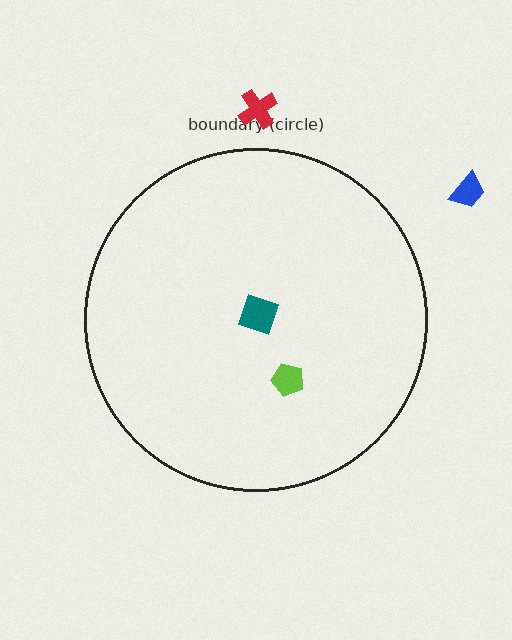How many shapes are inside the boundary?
2 inside, 2 outside.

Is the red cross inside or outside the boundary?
Outside.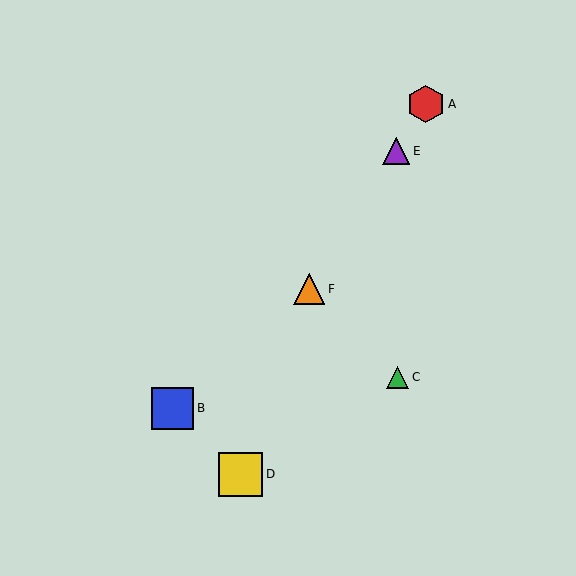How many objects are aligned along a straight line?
3 objects (A, E, F) are aligned along a straight line.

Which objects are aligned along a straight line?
Objects A, E, F are aligned along a straight line.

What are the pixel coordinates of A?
Object A is at (426, 104).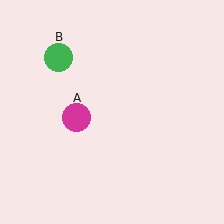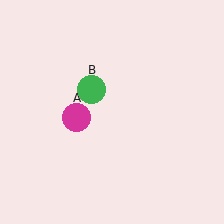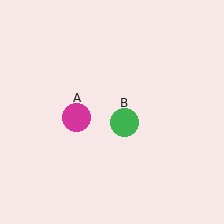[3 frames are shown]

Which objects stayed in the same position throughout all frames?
Magenta circle (object A) remained stationary.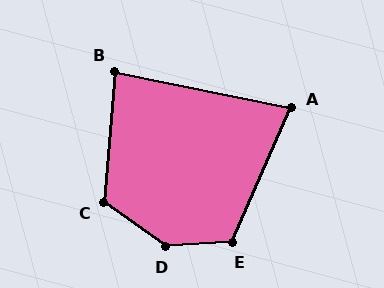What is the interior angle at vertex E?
Approximately 118 degrees (obtuse).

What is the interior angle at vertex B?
Approximately 84 degrees (acute).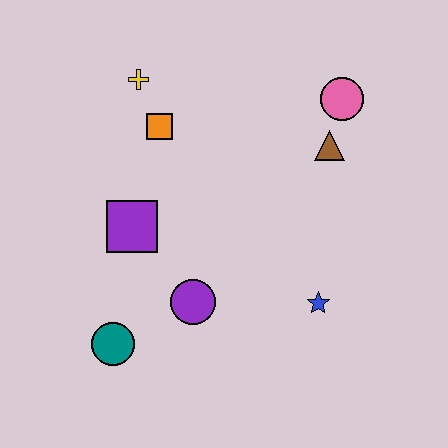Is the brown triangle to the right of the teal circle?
Yes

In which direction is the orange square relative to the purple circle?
The orange square is above the purple circle.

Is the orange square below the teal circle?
No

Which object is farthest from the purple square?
The pink circle is farthest from the purple square.